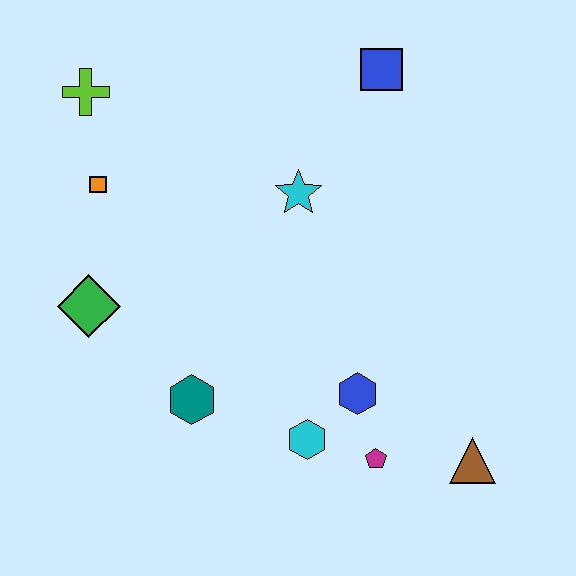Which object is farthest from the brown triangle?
The lime cross is farthest from the brown triangle.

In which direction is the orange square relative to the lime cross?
The orange square is below the lime cross.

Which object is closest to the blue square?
The cyan star is closest to the blue square.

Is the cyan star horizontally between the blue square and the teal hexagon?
Yes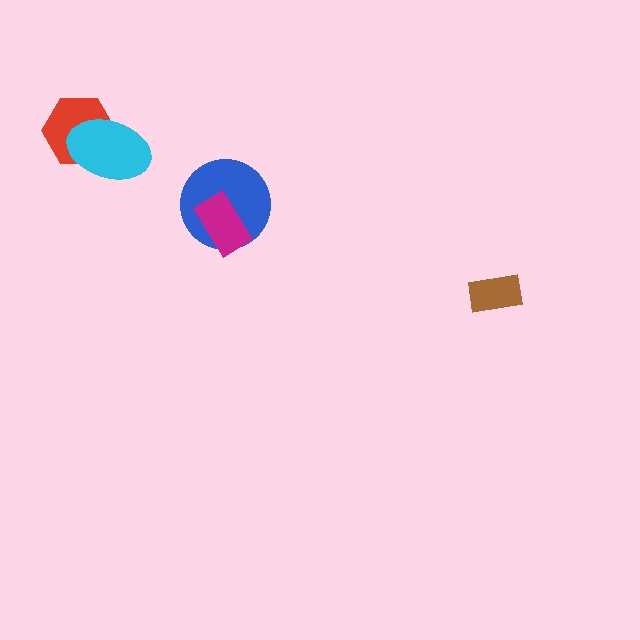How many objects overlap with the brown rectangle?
0 objects overlap with the brown rectangle.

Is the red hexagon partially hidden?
Yes, it is partially covered by another shape.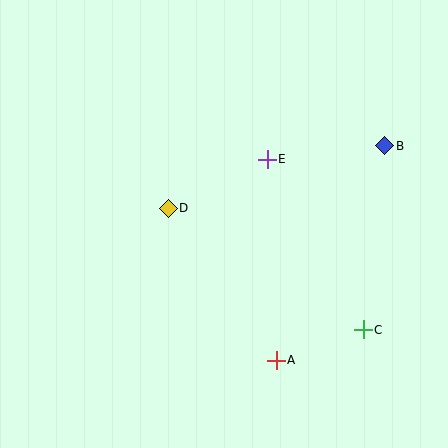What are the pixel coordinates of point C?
Point C is at (363, 330).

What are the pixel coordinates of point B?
Point B is at (385, 146).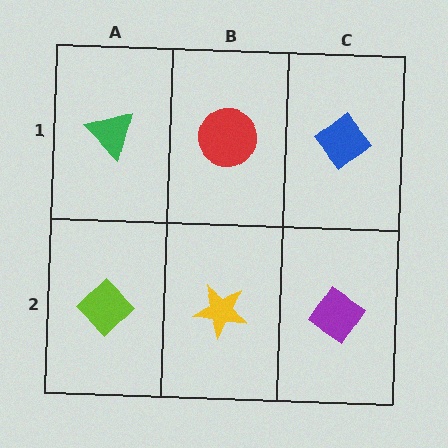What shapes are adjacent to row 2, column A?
A green triangle (row 1, column A), a yellow star (row 2, column B).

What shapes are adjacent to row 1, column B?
A yellow star (row 2, column B), a green triangle (row 1, column A), a blue diamond (row 1, column C).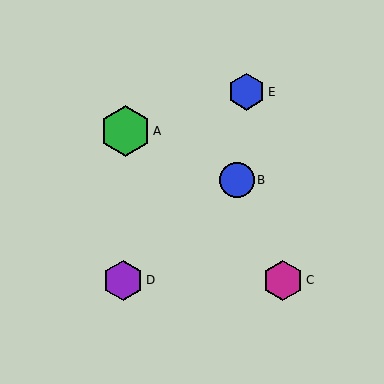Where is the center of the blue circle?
The center of the blue circle is at (237, 180).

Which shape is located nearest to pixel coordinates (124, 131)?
The green hexagon (labeled A) at (125, 131) is nearest to that location.